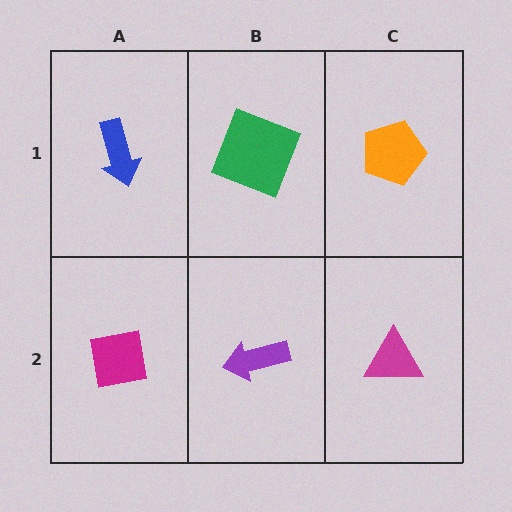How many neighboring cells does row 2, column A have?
2.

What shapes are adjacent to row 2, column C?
An orange pentagon (row 1, column C), a purple arrow (row 2, column B).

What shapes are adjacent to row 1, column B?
A purple arrow (row 2, column B), a blue arrow (row 1, column A), an orange pentagon (row 1, column C).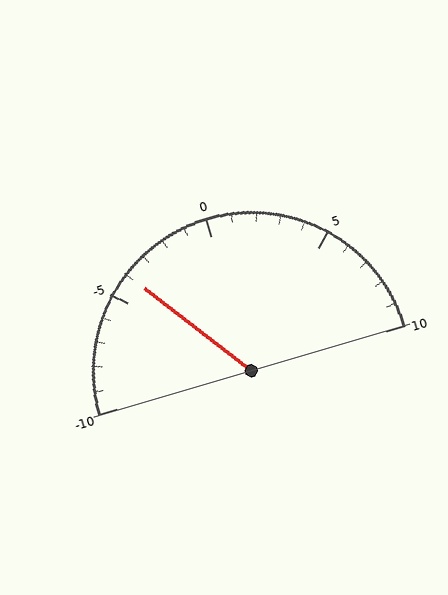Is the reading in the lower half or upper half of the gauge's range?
The reading is in the lower half of the range (-10 to 10).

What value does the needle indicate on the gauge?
The needle indicates approximately -4.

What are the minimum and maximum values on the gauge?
The gauge ranges from -10 to 10.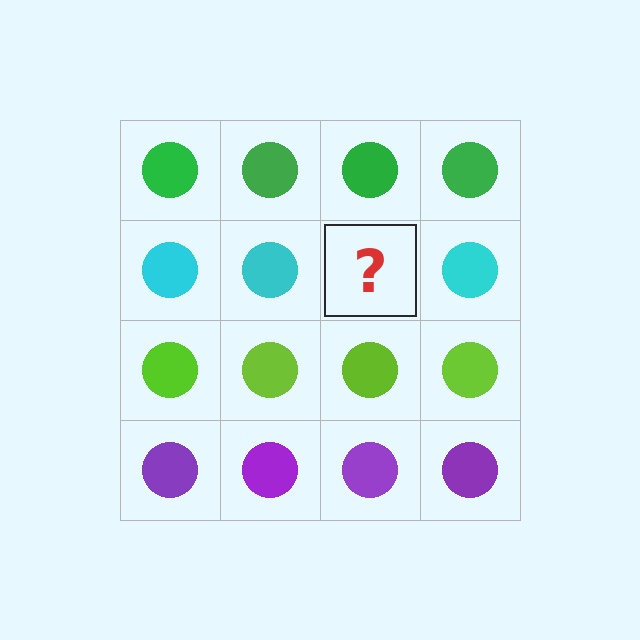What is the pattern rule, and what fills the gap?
The rule is that each row has a consistent color. The gap should be filled with a cyan circle.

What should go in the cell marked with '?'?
The missing cell should contain a cyan circle.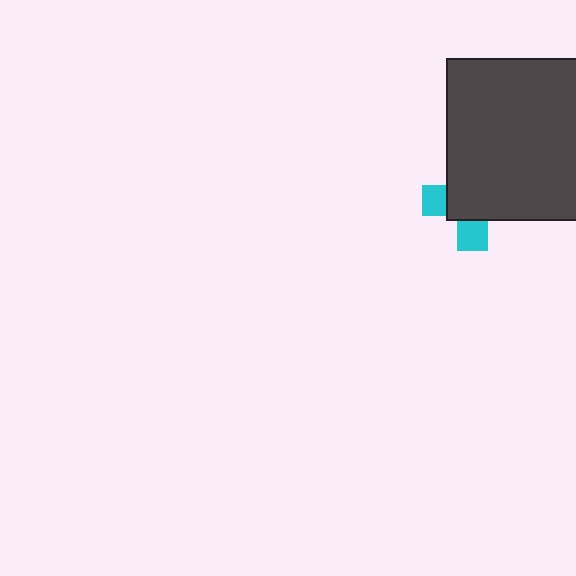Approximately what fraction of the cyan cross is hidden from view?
Roughly 69% of the cyan cross is hidden behind the dark gray square.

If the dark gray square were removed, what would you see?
You would see the complete cyan cross.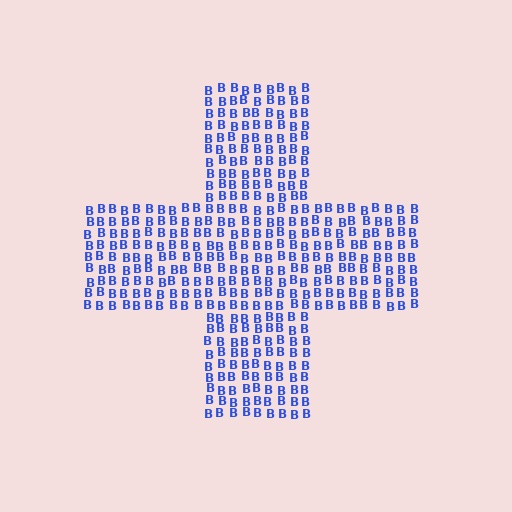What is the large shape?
The large shape is a cross.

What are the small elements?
The small elements are letter B's.